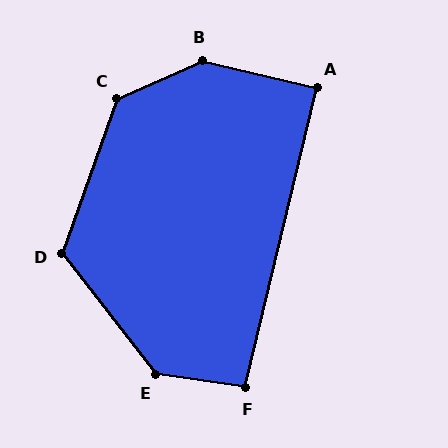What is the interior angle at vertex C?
Approximately 134 degrees (obtuse).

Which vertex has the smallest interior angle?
A, at approximately 90 degrees.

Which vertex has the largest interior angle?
B, at approximately 142 degrees.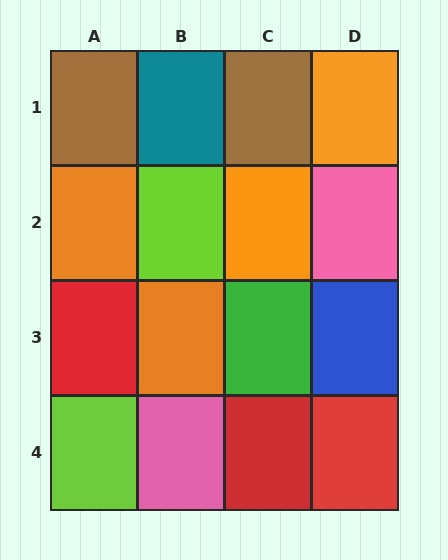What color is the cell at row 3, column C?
Green.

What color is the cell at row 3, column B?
Orange.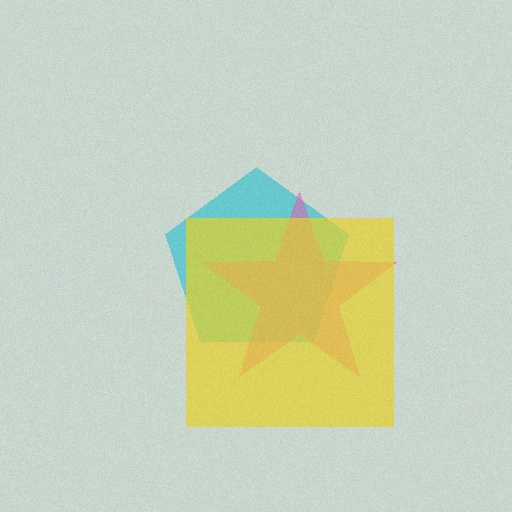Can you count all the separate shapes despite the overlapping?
Yes, there are 3 separate shapes.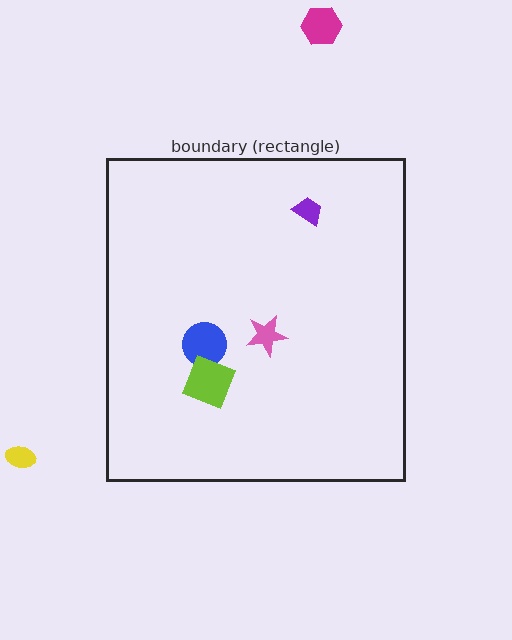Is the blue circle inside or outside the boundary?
Inside.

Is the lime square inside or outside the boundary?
Inside.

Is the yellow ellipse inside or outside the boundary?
Outside.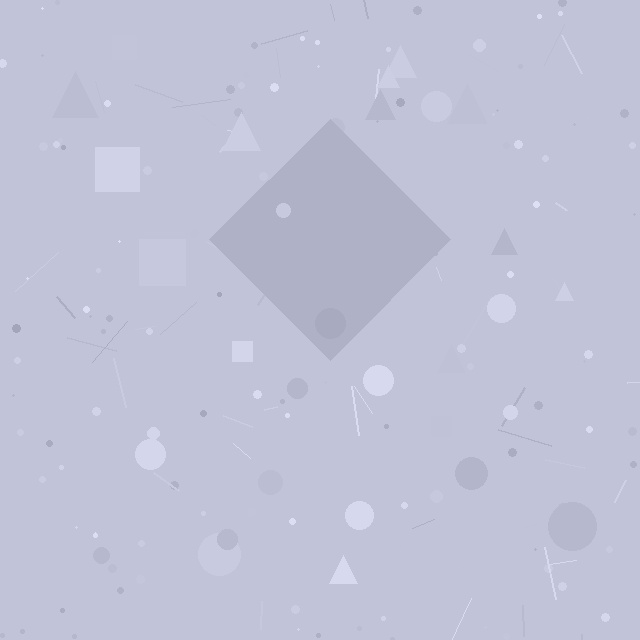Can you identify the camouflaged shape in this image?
The camouflaged shape is a diamond.